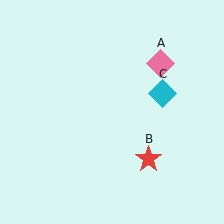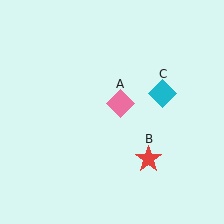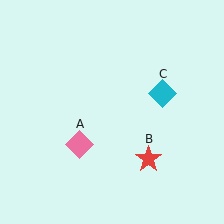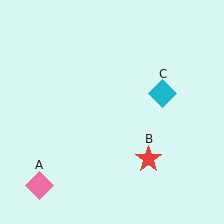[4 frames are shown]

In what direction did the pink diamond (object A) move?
The pink diamond (object A) moved down and to the left.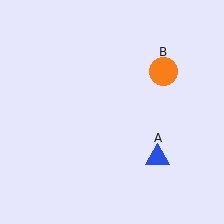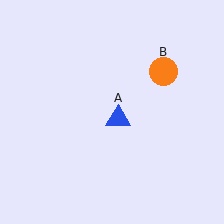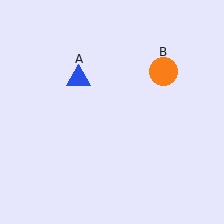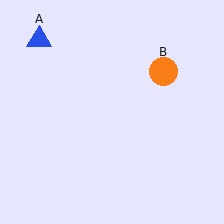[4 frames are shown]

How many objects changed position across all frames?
1 object changed position: blue triangle (object A).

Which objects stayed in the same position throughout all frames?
Orange circle (object B) remained stationary.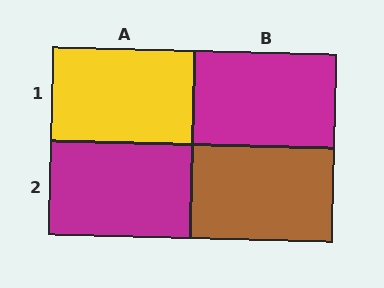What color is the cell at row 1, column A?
Yellow.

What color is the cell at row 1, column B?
Magenta.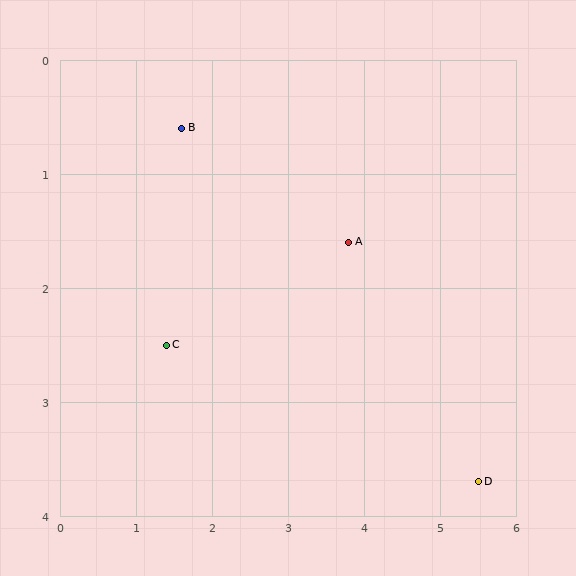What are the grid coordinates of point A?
Point A is at approximately (3.8, 1.6).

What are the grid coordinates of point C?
Point C is at approximately (1.4, 2.5).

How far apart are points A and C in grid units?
Points A and C are about 2.6 grid units apart.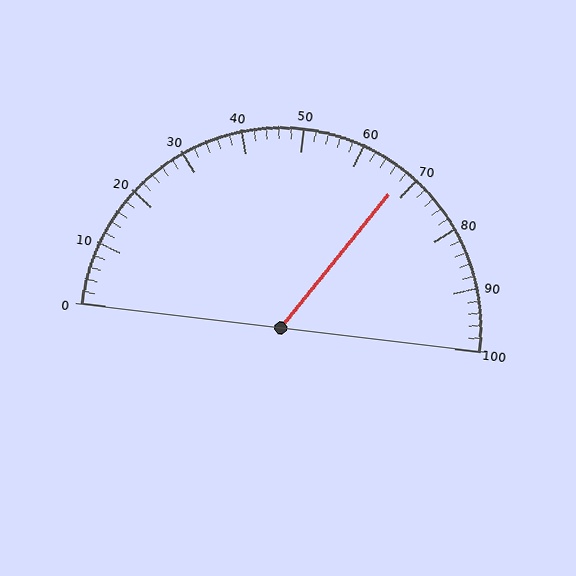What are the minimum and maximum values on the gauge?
The gauge ranges from 0 to 100.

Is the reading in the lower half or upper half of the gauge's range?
The reading is in the upper half of the range (0 to 100).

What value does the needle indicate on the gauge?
The needle indicates approximately 68.